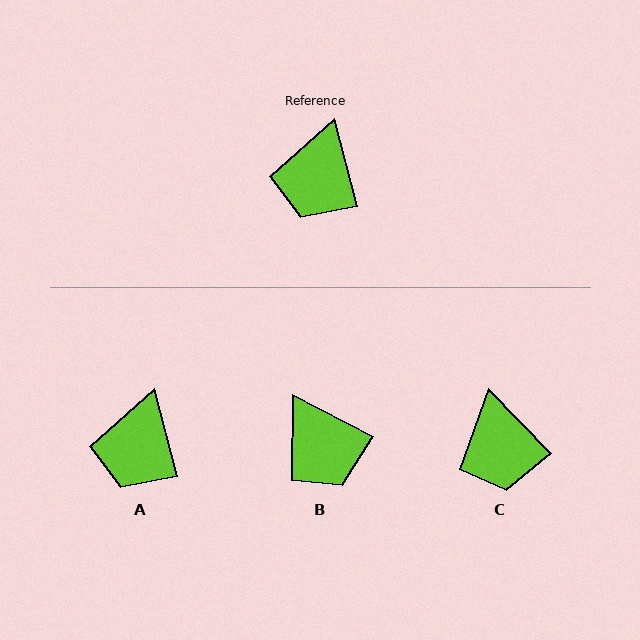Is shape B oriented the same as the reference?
No, it is off by about 47 degrees.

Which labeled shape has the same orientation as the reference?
A.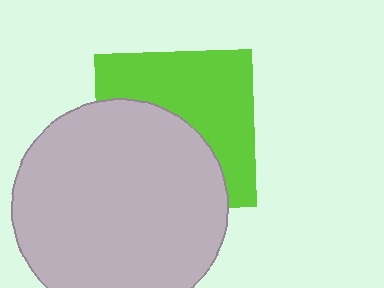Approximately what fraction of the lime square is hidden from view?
Roughly 49% of the lime square is hidden behind the light gray circle.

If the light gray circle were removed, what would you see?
You would see the complete lime square.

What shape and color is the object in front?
The object in front is a light gray circle.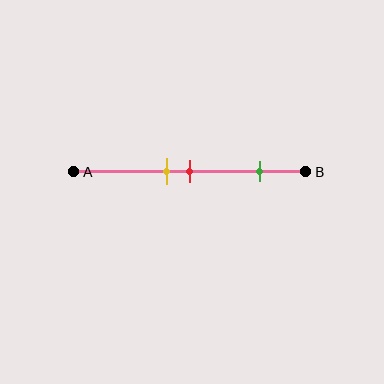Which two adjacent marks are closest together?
The yellow and red marks are the closest adjacent pair.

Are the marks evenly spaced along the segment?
No, the marks are not evenly spaced.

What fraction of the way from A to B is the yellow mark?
The yellow mark is approximately 40% (0.4) of the way from A to B.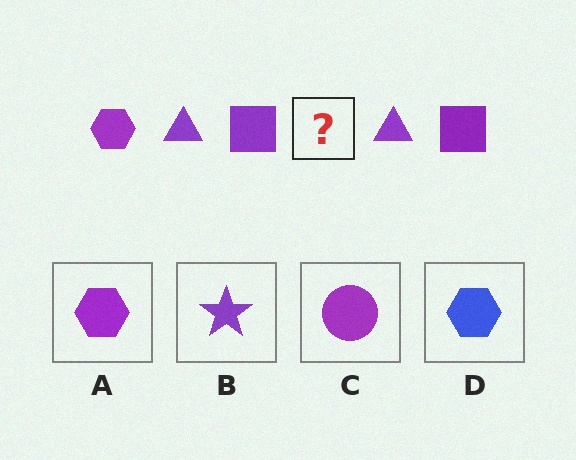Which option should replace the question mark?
Option A.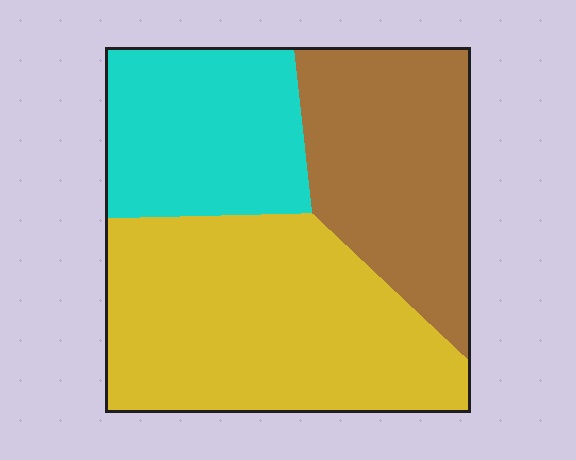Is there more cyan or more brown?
Brown.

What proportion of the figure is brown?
Brown takes up about one third (1/3) of the figure.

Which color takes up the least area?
Cyan, at roughly 25%.